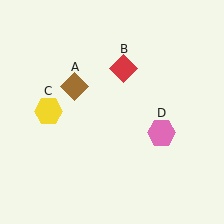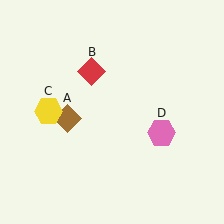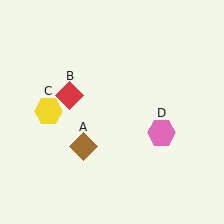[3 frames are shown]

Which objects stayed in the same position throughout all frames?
Yellow hexagon (object C) and pink hexagon (object D) remained stationary.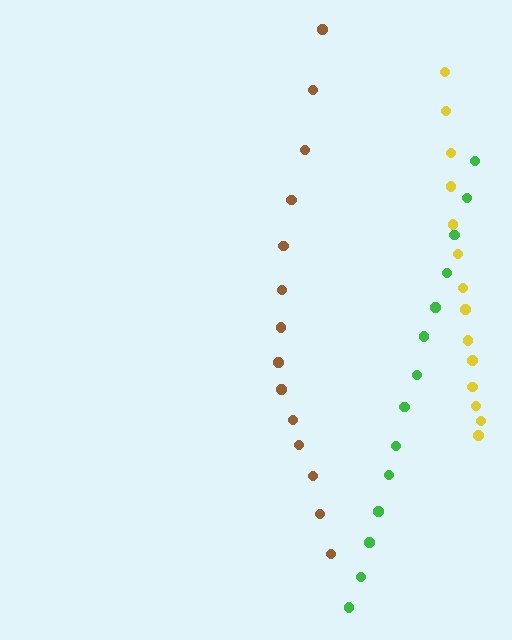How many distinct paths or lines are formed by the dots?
There are 3 distinct paths.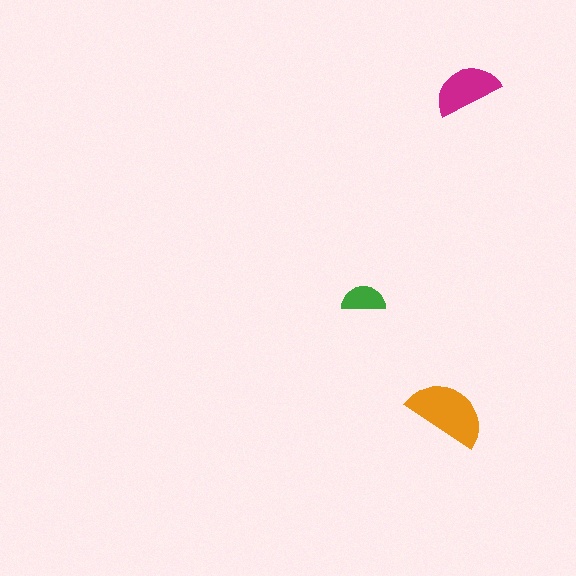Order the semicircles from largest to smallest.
the orange one, the magenta one, the green one.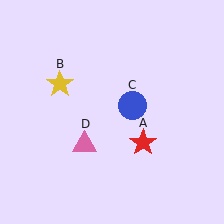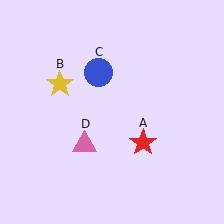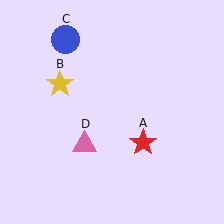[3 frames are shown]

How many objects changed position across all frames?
1 object changed position: blue circle (object C).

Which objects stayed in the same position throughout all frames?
Red star (object A) and yellow star (object B) and pink triangle (object D) remained stationary.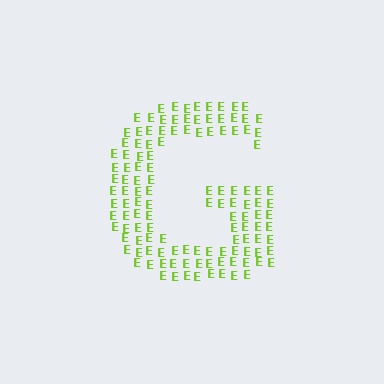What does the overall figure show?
The overall figure shows the letter G.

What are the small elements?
The small elements are letter E's.